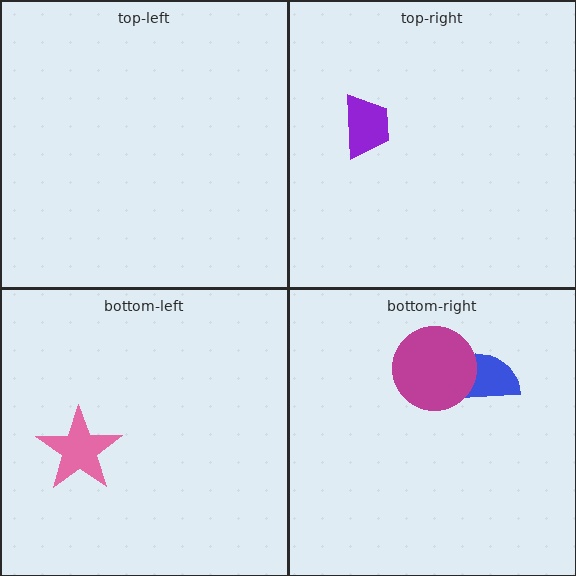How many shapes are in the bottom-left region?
1.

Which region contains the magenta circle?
The bottom-right region.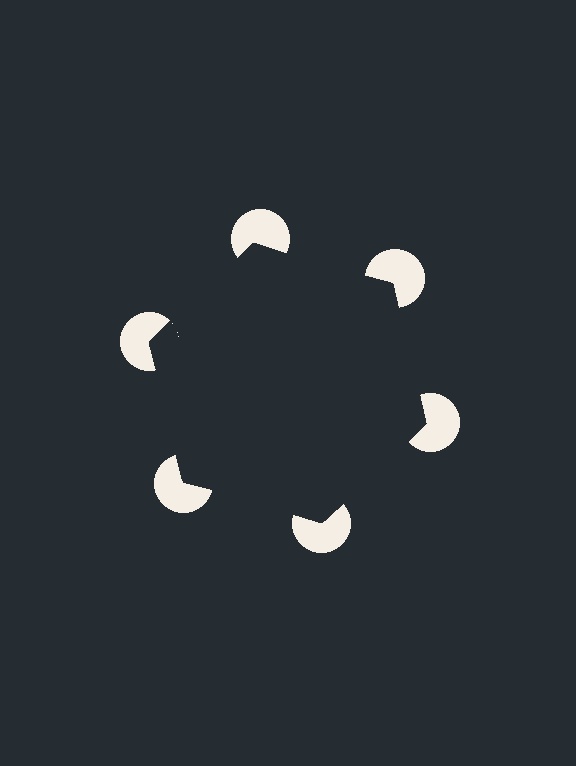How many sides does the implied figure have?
6 sides.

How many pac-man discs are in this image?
There are 6 — one at each vertex of the illusory hexagon.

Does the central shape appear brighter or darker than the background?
It typically appears slightly darker than the background, even though no actual brightness change is drawn.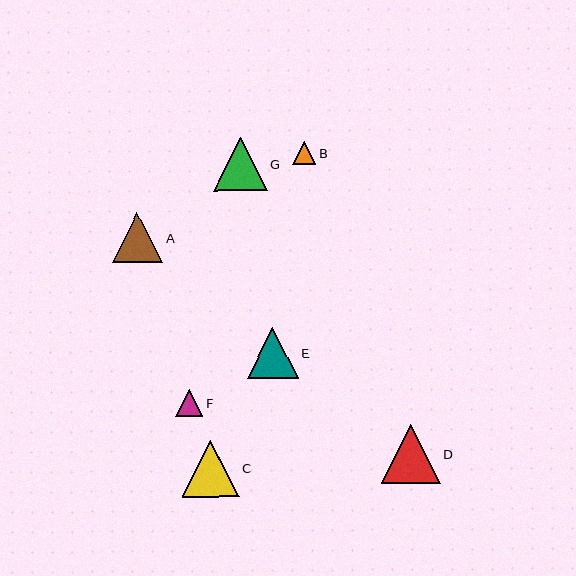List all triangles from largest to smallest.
From largest to smallest: D, C, G, E, A, F, B.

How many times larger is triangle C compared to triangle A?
Triangle C is approximately 1.2 times the size of triangle A.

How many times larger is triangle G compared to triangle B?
Triangle G is approximately 2.3 times the size of triangle B.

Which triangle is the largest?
Triangle D is the largest with a size of approximately 59 pixels.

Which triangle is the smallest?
Triangle B is the smallest with a size of approximately 23 pixels.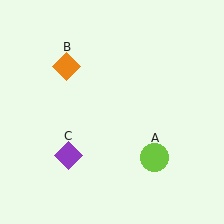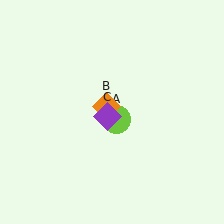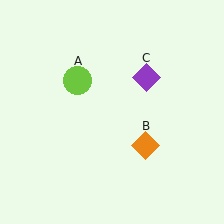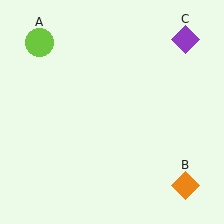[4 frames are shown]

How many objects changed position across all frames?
3 objects changed position: lime circle (object A), orange diamond (object B), purple diamond (object C).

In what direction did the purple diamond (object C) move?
The purple diamond (object C) moved up and to the right.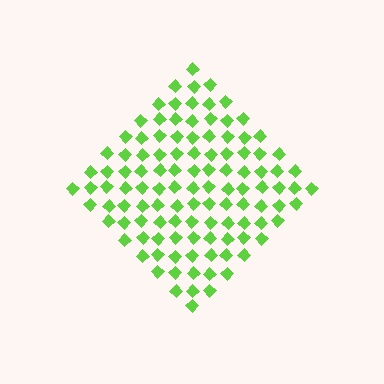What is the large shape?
The large shape is a diamond.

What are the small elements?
The small elements are diamonds.